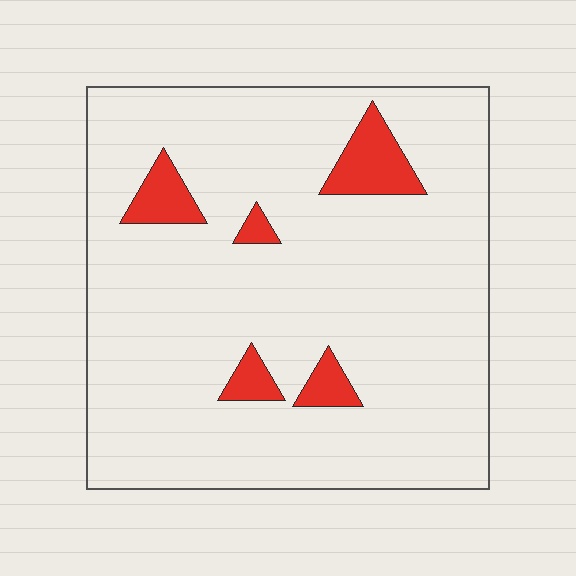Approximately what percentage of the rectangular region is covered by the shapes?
Approximately 10%.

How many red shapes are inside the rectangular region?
5.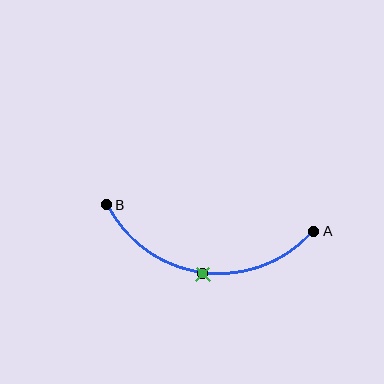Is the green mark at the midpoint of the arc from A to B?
Yes. The green mark lies on the arc at equal arc-length from both A and B — it is the arc midpoint.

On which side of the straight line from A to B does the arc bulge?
The arc bulges below the straight line connecting A and B.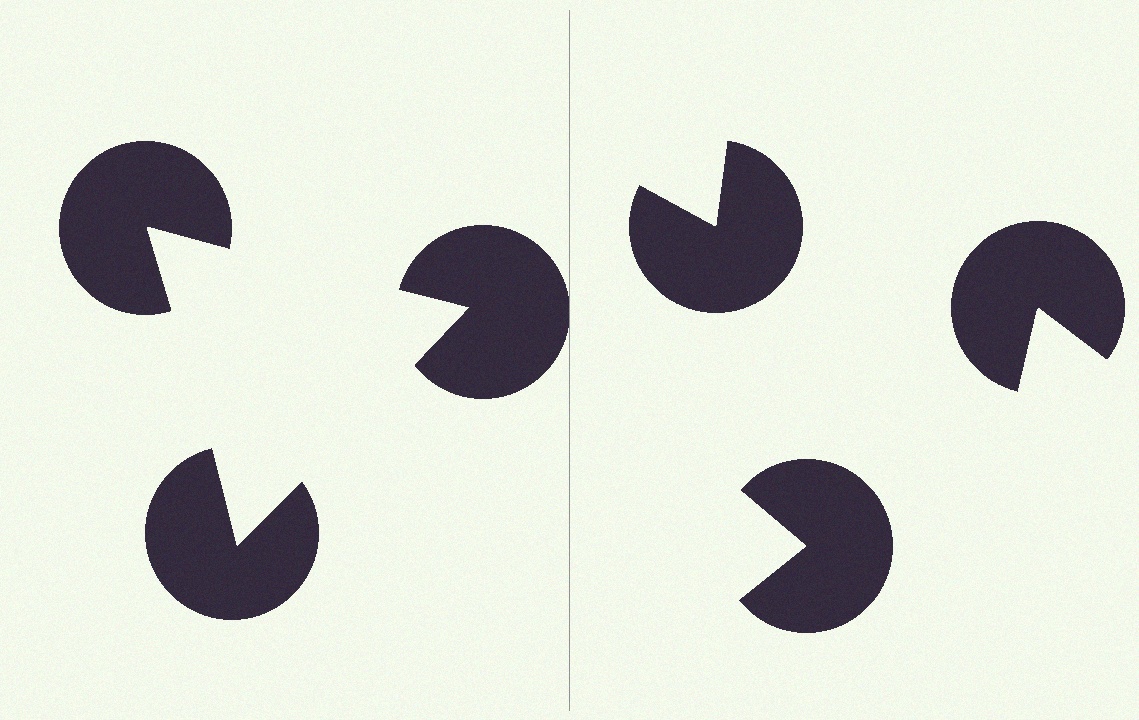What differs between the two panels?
The pac-man discs are positioned identically on both sides; only the wedge orientations differ. On the left they align to a triangle; on the right they are misaligned.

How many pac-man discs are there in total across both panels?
6 — 3 on each side.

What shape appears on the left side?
An illusory triangle.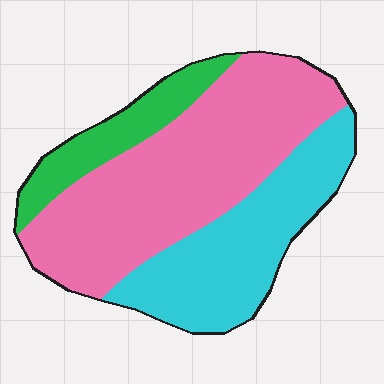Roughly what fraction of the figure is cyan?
Cyan covers roughly 35% of the figure.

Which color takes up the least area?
Green, at roughly 15%.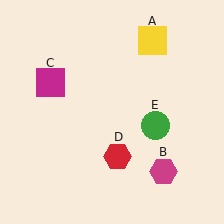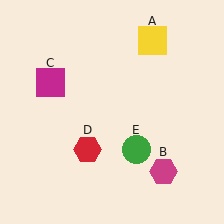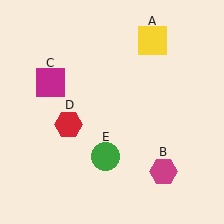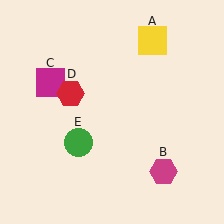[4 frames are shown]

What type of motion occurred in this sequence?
The red hexagon (object D), green circle (object E) rotated clockwise around the center of the scene.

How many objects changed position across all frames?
2 objects changed position: red hexagon (object D), green circle (object E).